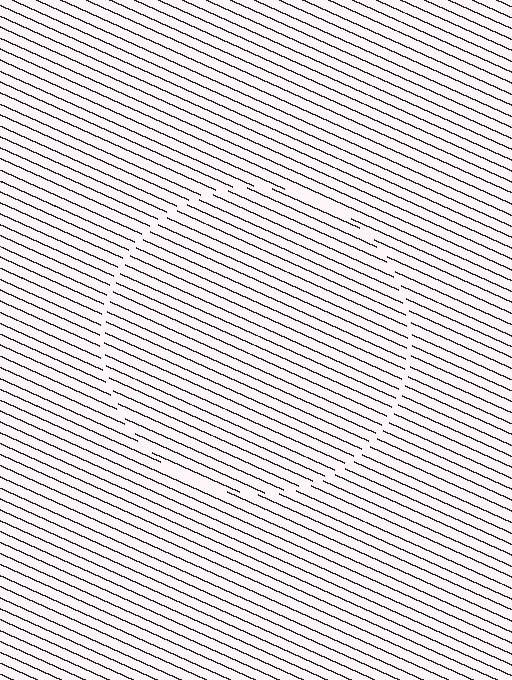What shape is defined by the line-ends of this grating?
An illusory circle. The interior of the shape contains the same grating, shifted by half a period — the contour is defined by the phase discontinuity where line-ends from the inner and outer gratings abut.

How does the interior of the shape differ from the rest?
The interior of the shape contains the same grating, shifted by half a period — the contour is defined by the phase discontinuity where line-ends from the inner and outer gratings abut.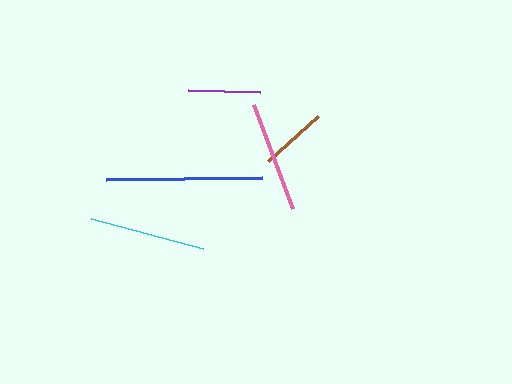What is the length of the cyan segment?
The cyan segment is approximately 117 pixels long.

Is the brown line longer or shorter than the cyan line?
The cyan line is longer than the brown line.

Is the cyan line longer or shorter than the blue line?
The blue line is longer than the cyan line.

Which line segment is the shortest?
The brown line is the shortest at approximately 67 pixels.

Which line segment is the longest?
The blue line is the longest at approximately 156 pixels.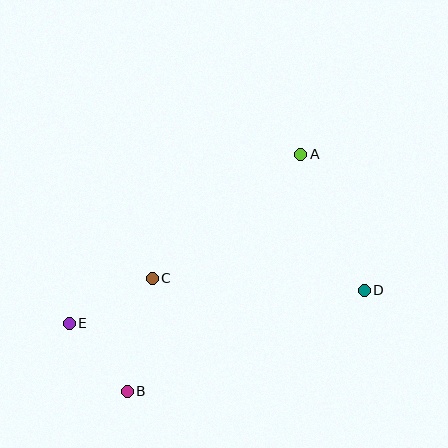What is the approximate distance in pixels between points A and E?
The distance between A and E is approximately 287 pixels.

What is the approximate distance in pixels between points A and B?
The distance between A and B is approximately 293 pixels.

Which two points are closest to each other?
Points B and E are closest to each other.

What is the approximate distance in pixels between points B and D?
The distance between B and D is approximately 257 pixels.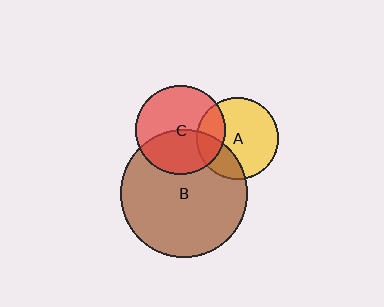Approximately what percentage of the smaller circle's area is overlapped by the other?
Approximately 25%.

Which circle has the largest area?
Circle B (brown).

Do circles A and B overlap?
Yes.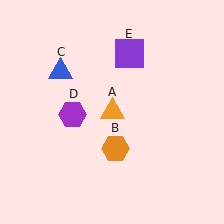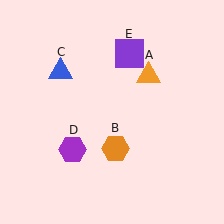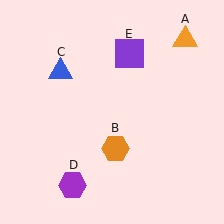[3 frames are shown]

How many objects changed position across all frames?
2 objects changed position: orange triangle (object A), purple hexagon (object D).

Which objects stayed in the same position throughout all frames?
Orange hexagon (object B) and blue triangle (object C) and purple square (object E) remained stationary.